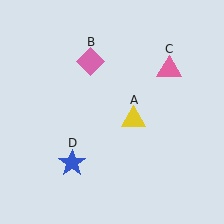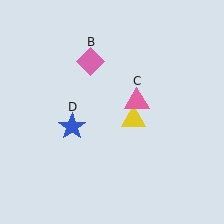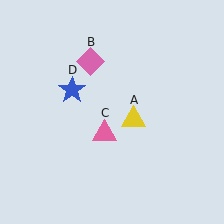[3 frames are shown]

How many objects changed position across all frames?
2 objects changed position: pink triangle (object C), blue star (object D).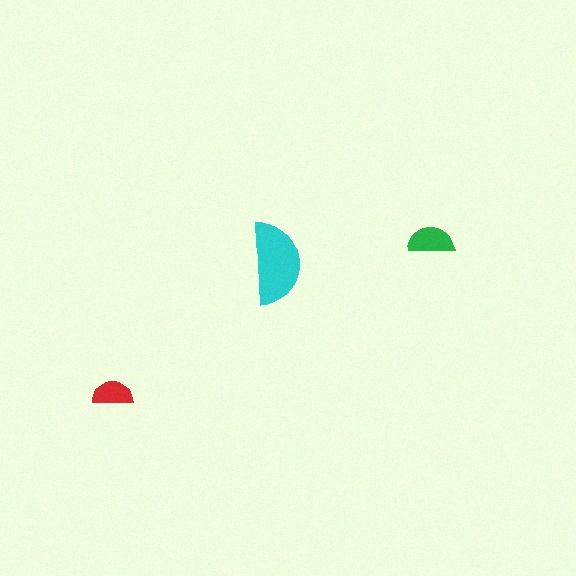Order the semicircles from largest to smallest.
the cyan one, the green one, the red one.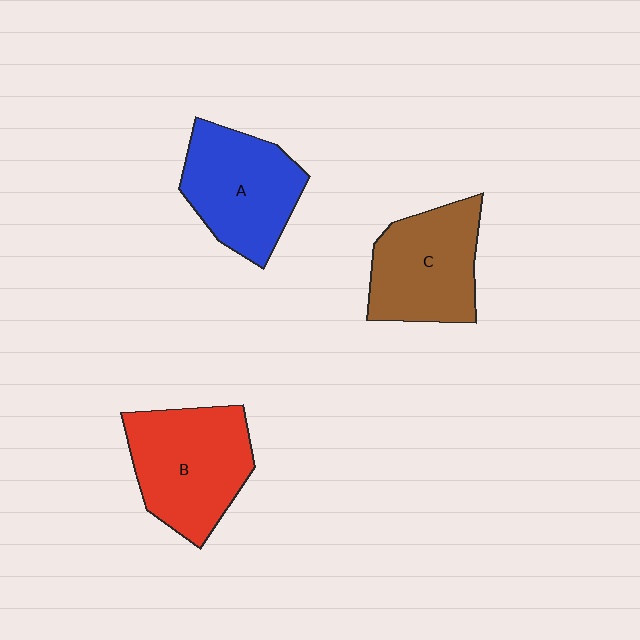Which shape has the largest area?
Shape B (red).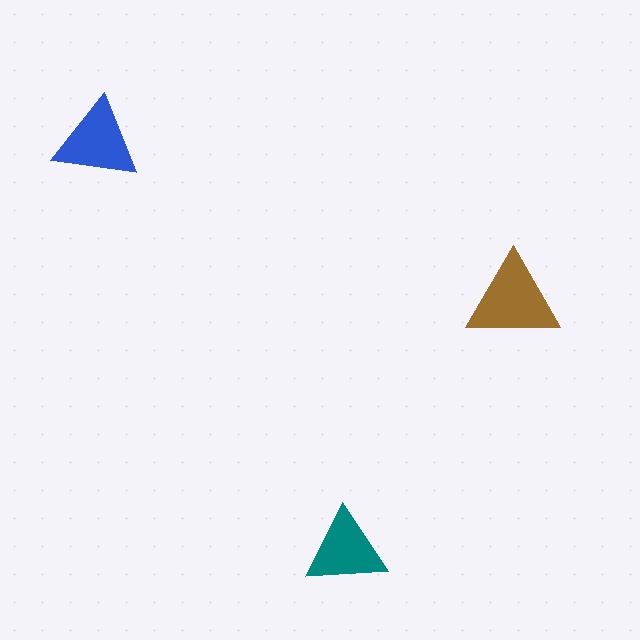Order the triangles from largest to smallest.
the brown one, the blue one, the teal one.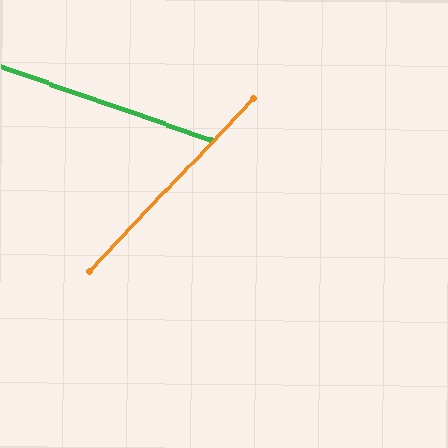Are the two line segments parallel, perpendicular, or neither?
Neither parallel nor perpendicular — they differ by about 66°.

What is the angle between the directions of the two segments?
Approximately 66 degrees.